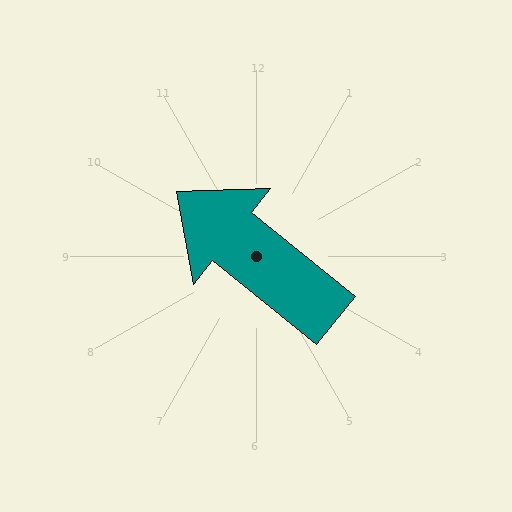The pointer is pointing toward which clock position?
Roughly 10 o'clock.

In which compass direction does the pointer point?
Northwest.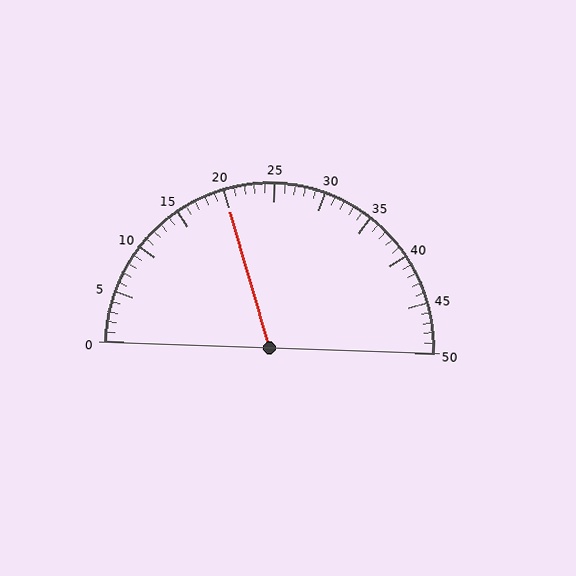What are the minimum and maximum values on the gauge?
The gauge ranges from 0 to 50.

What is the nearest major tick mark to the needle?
The nearest major tick mark is 20.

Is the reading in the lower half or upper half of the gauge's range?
The reading is in the lower half of the range (0 to 50).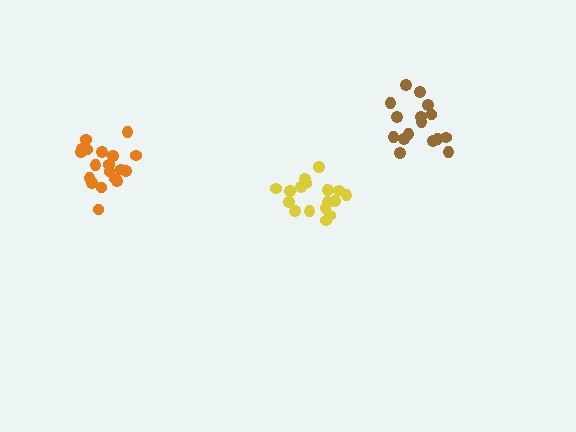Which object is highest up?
The brown cluster is topmost.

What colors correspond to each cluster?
The clusters are colored: yellow, brown, orange.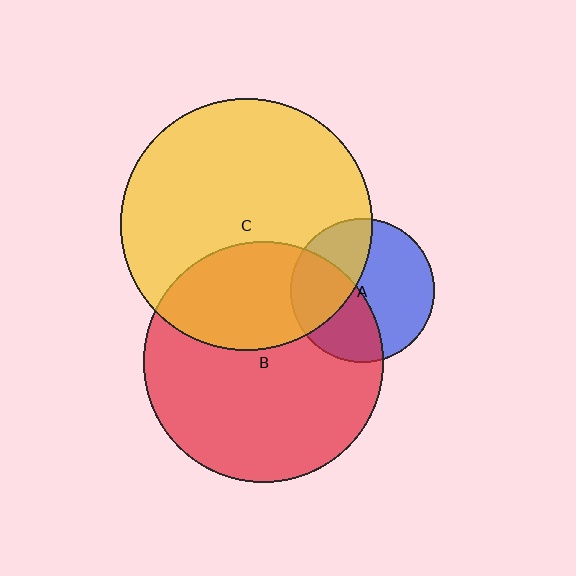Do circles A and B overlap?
Yes.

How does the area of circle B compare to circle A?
Approximately 2.8 times.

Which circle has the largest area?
Circle C (yellow).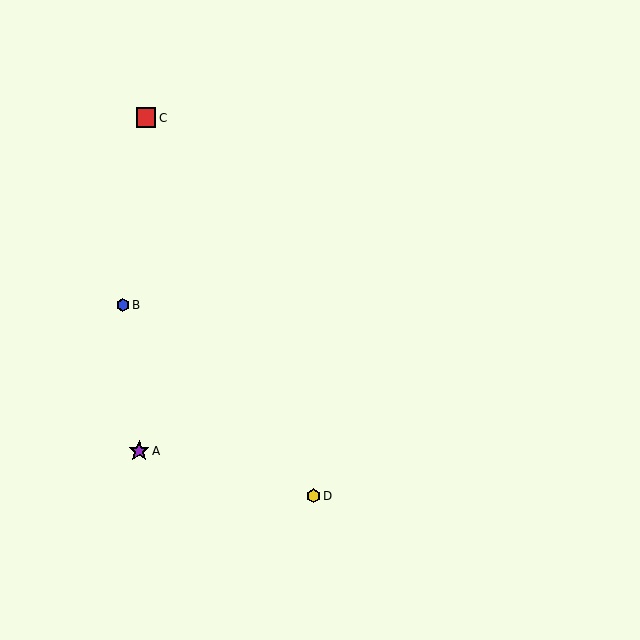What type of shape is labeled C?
Shape C is a red square.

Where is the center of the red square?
The center of the red square is at (146, 118).